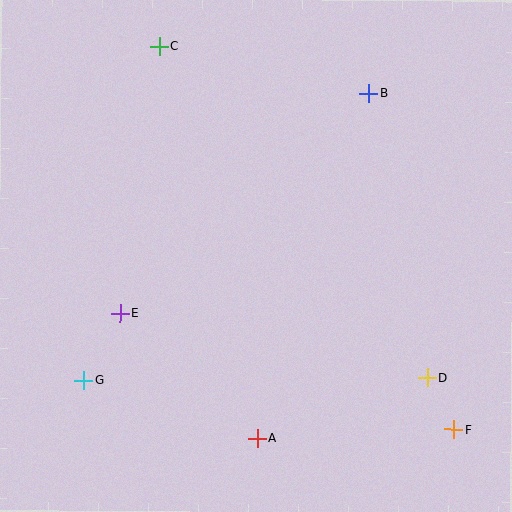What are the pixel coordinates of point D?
Point D is at (427, 378).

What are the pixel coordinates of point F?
Point F is at (453, 429).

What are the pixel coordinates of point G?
Point G is at (84, 380).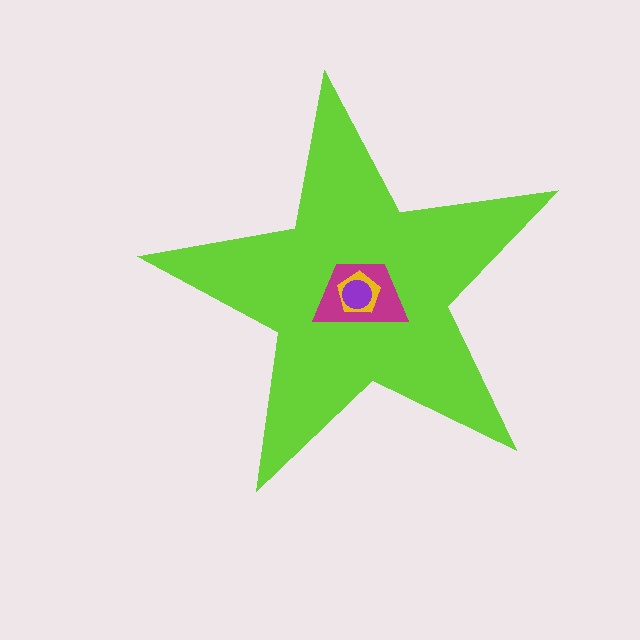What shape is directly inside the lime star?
The magenta trapezoid.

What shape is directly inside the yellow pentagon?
The purple circle.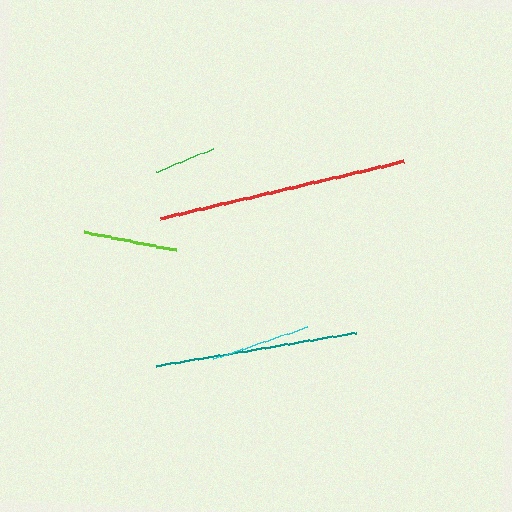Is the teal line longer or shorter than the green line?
The teal line is longer than the green line.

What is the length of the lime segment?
The lime segment is approximately 95 pixels long.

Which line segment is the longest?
The red line is the longest at approximately 250 pixels.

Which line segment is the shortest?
The green line is the shortest at approximately 62 pixels.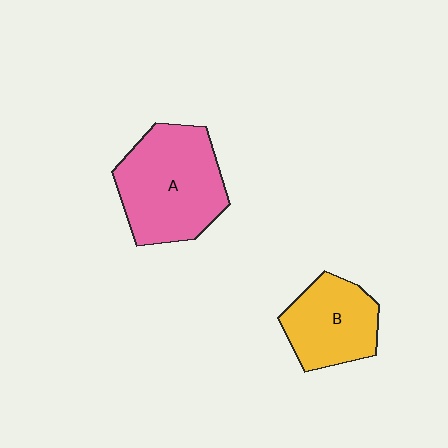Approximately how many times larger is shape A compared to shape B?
Approximately 1.5 times.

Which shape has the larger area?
Shape A (pink).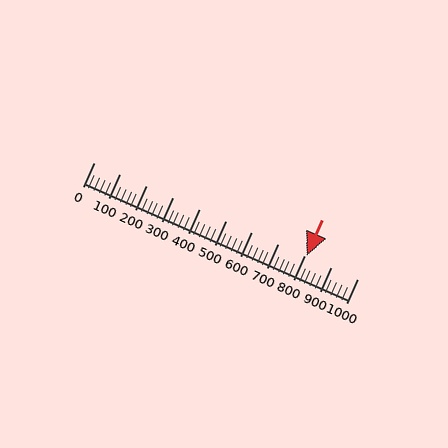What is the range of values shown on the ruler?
The ruler shows values from 0 to 1000.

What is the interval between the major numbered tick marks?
The major tick marks are spaced 100 units apart.